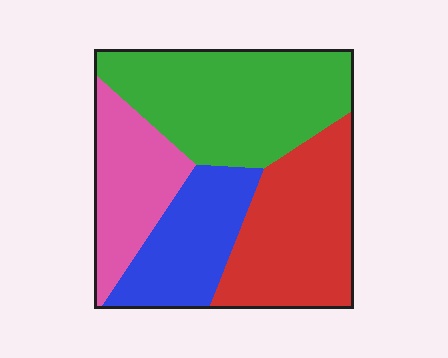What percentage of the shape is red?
Red covers about 30% of the shape.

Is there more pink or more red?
Red.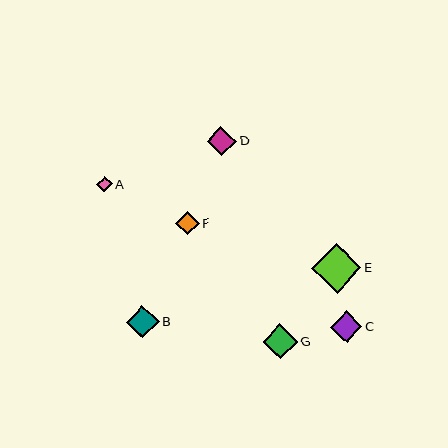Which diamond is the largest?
Diamond E is the largest with a size of approximately 50 pixels.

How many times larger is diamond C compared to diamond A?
Diamond C is approximately 2.1 times the size of diamond A.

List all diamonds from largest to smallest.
From largest to smallest: E, G, B, C, D, F, A.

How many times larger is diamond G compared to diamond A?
Diamond G is approximately 2.3 times the size of diamond A.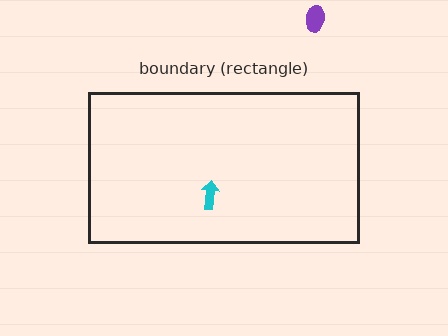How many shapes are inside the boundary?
1 inside, 1 outside.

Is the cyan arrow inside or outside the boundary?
Inside.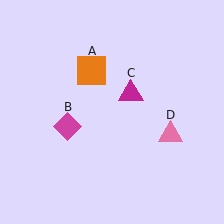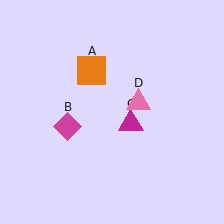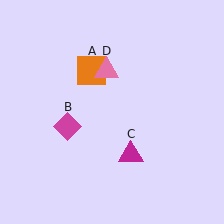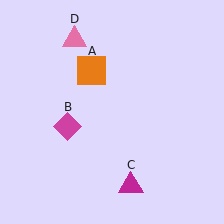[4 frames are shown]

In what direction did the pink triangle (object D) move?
The pink triangle (object D) moved up and to the left.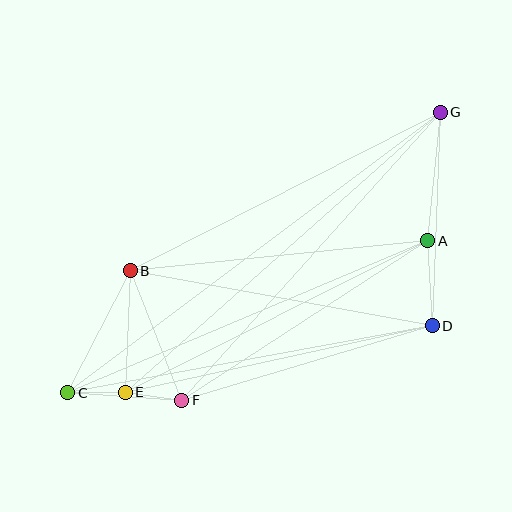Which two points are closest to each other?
Points E and F are closest to each other.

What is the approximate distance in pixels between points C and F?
The distance between C and F is approximately 114 pixels.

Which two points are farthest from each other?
Points C and G are farthest from each other.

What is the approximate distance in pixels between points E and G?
The distance between E and G is approximately 421 pixels.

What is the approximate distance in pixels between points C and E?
The distance between C and E is approximately 58 pixels.